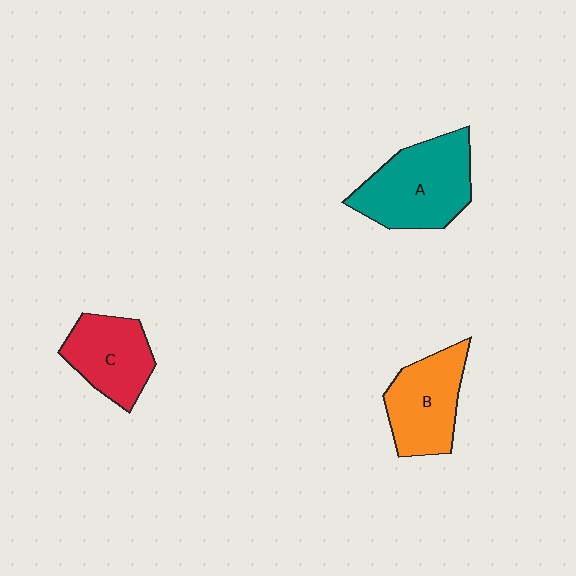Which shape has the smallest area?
Shape C (red).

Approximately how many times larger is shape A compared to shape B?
Approximately 1.3 times.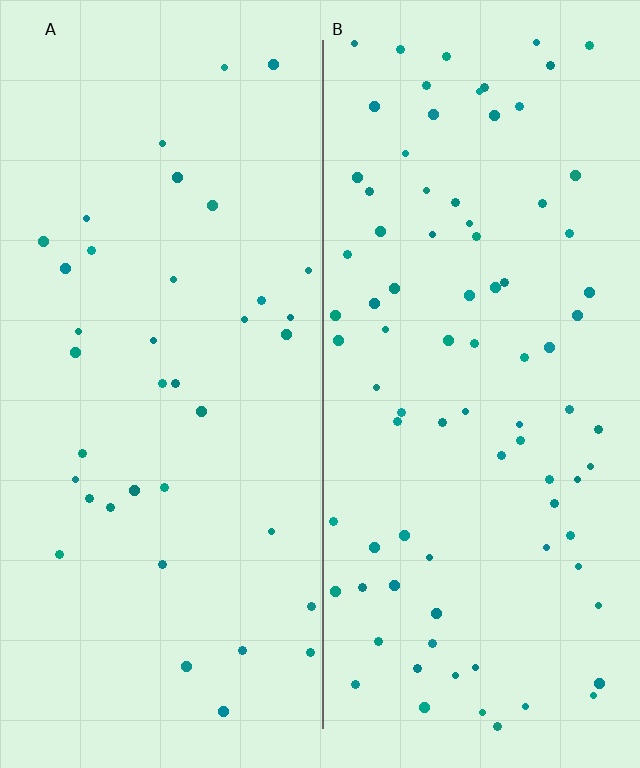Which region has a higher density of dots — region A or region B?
B (the right).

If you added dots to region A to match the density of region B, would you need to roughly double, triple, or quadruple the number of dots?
Approximately double.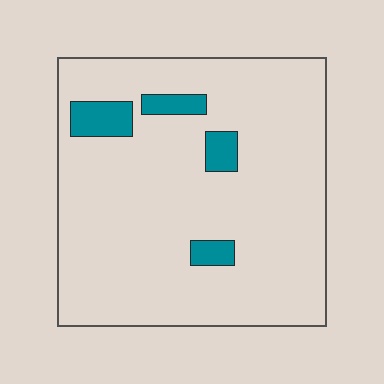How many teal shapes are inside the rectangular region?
4.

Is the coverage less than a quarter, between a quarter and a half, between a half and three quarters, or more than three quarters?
Less than a quarter.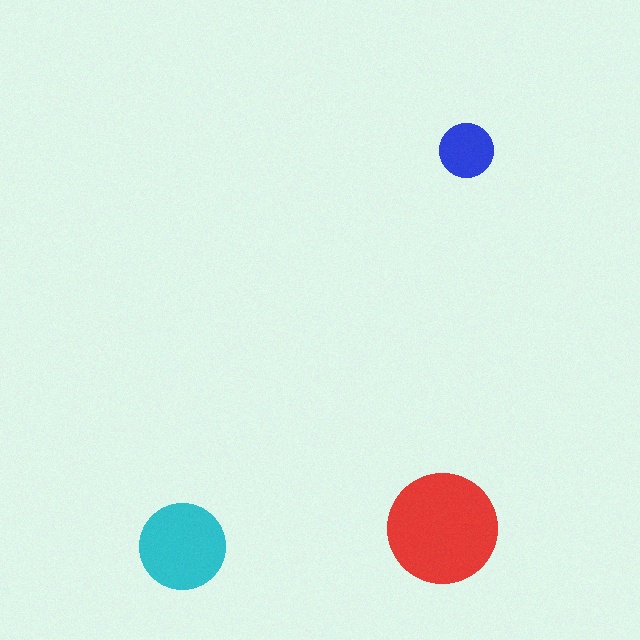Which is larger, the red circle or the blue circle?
The red one.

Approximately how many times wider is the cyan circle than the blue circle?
About 1.5 times wider.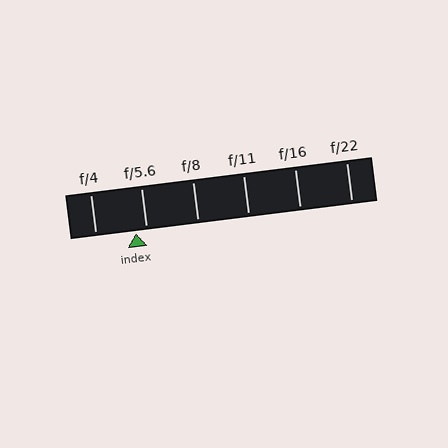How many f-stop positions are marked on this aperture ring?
There are 6 f-stop positions marked.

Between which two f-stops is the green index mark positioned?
The index mark is between f/4 and f/5.6.